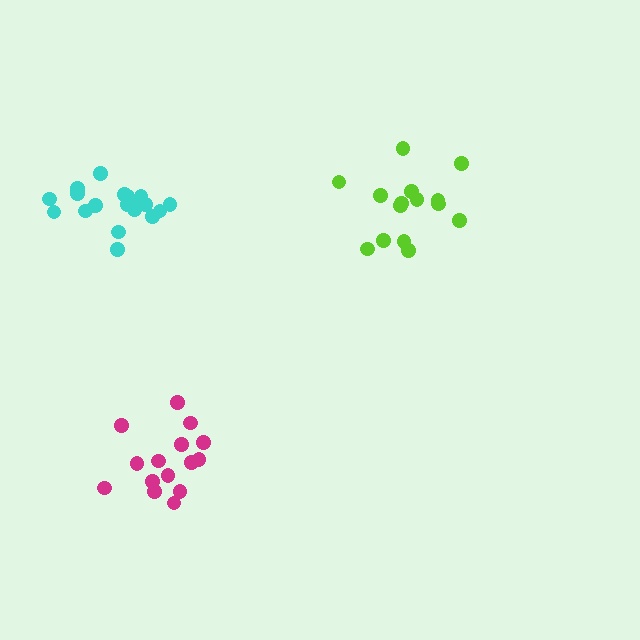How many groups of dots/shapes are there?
There are 3 groups.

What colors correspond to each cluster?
The clusters are colored: lime, magenta, cyan.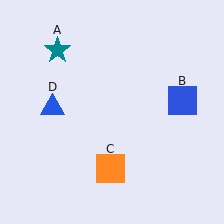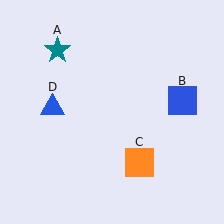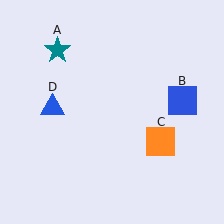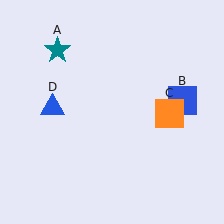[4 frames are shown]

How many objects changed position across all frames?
1 object changed position: orange square (object C).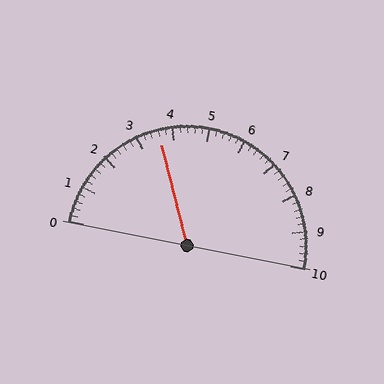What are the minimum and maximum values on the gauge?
The gauge ranges from 0 to 10.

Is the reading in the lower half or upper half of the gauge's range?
The reading is in the lower half of the range (0 to 10).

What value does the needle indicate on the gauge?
The needle indicates approximately 3.6.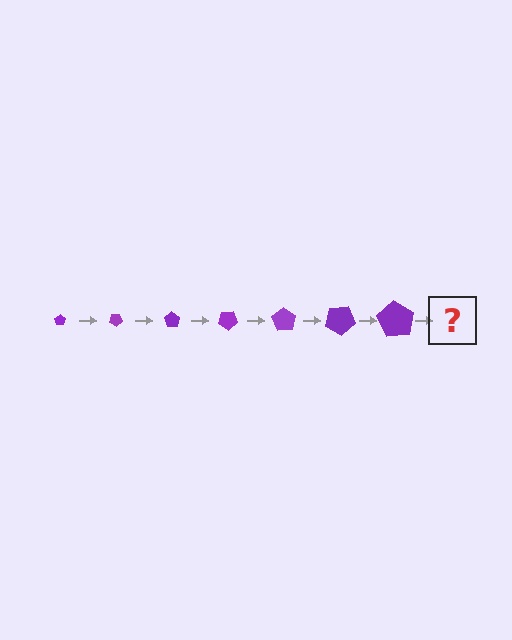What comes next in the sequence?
The next element should be a pentagon, larger than the previous one and rotated 245 degrees from the start.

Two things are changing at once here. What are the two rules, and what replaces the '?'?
The two rules are that the pentagon grows larger each step and it rotates 35 degrees each step. The '?' should be a pentagon, larger than the previous one and rotated 245 degrees from the start.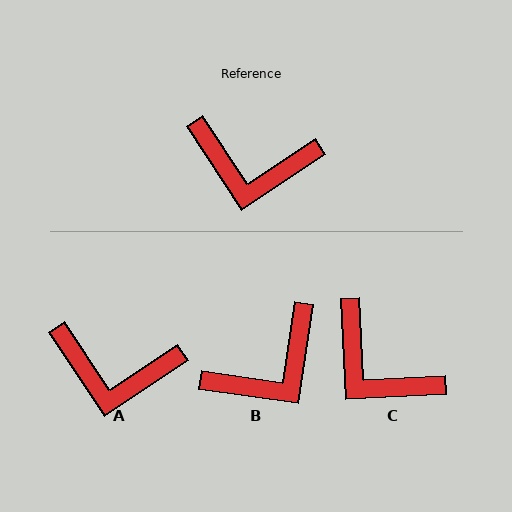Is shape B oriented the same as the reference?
No, it is off by about 48 degrees.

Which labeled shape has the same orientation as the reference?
A.